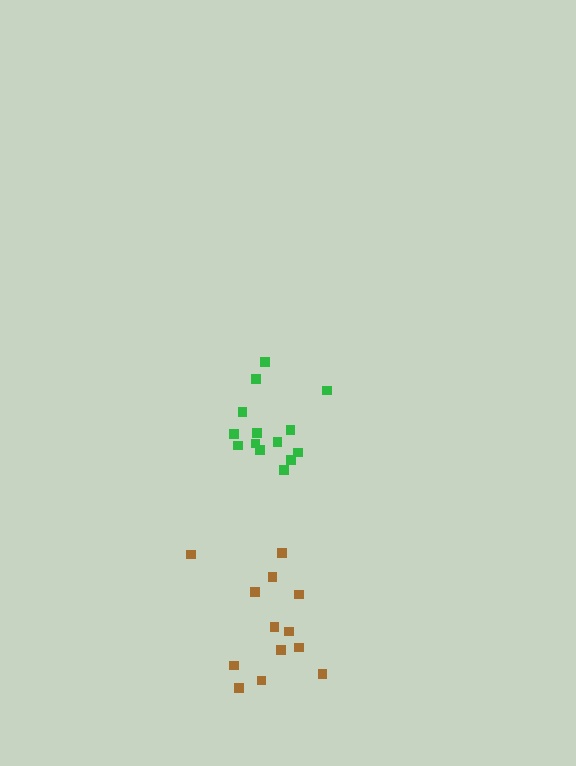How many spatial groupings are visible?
There are 2 spatial groupings.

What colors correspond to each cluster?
The clusters are colored: green, brown.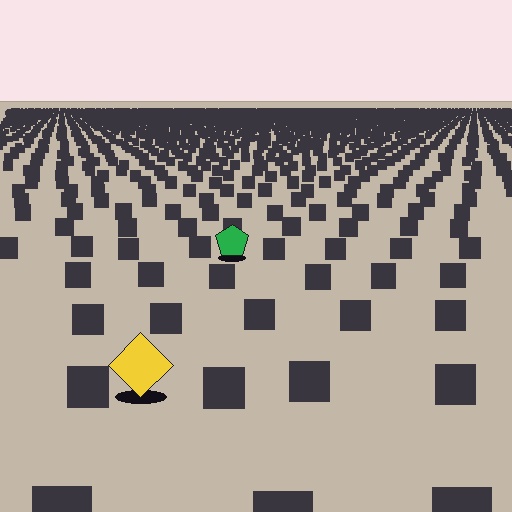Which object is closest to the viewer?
The yellow diamond is closest. The texture marks near it are larger and more spread out.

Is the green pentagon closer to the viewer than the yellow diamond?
No. The yellow diamond is closer — you can tell from the texture gradient: the ground texture is coarser near it.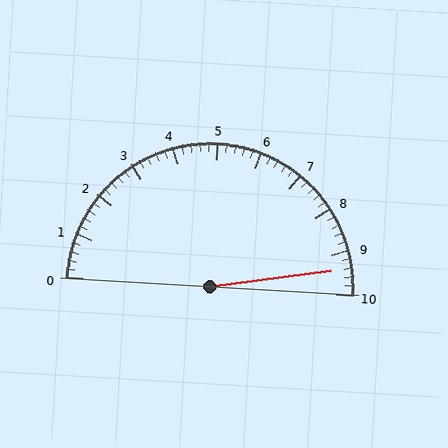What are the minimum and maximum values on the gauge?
The gauge ranges from 0 to 10.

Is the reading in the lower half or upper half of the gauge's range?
The reading is in the upper half of the range (0 to 10).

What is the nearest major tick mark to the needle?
The nearest major tick mark is 9.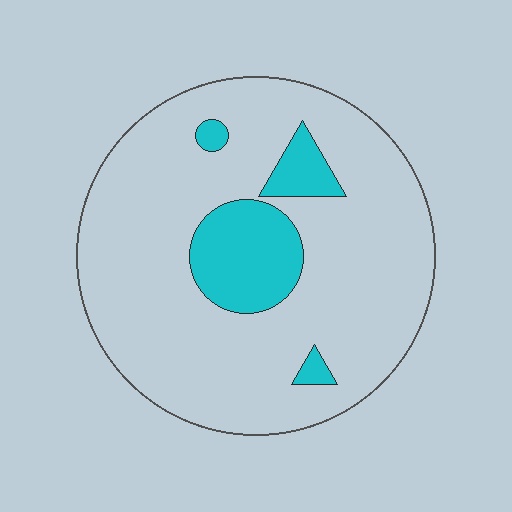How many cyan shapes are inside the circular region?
4.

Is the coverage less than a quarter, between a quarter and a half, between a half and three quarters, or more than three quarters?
Less than a quarter.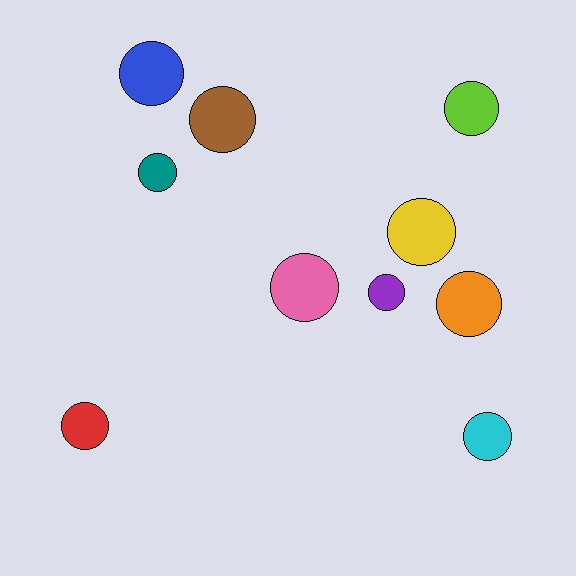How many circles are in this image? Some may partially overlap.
There are 10 circles.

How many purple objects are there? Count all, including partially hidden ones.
There is 1 purple object.